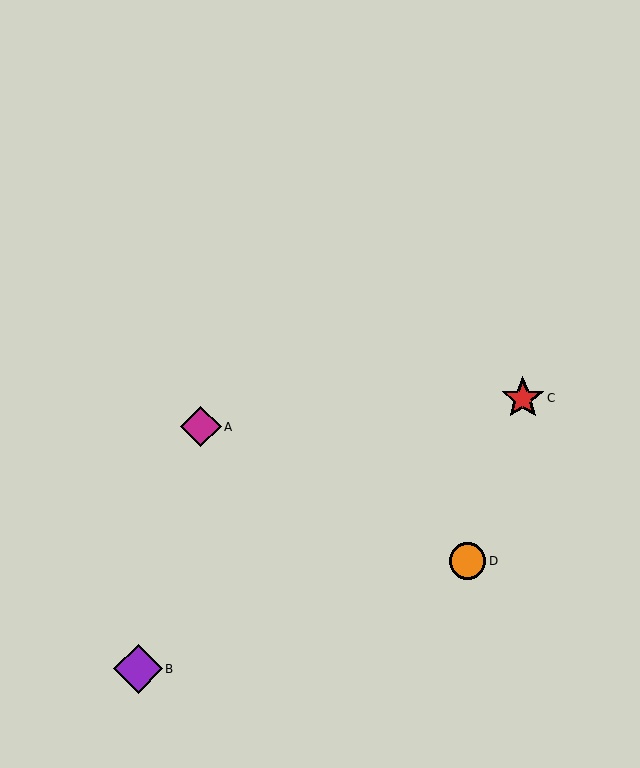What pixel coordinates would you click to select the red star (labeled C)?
Click at (523, 398) to select the red star C.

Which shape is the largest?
The purple diamond (labeled B) is the largest.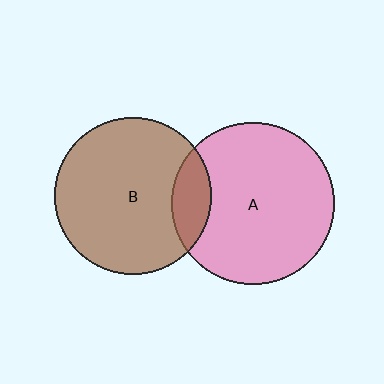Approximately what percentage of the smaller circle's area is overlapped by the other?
Approximately 15%.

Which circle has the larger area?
Circle A (pink).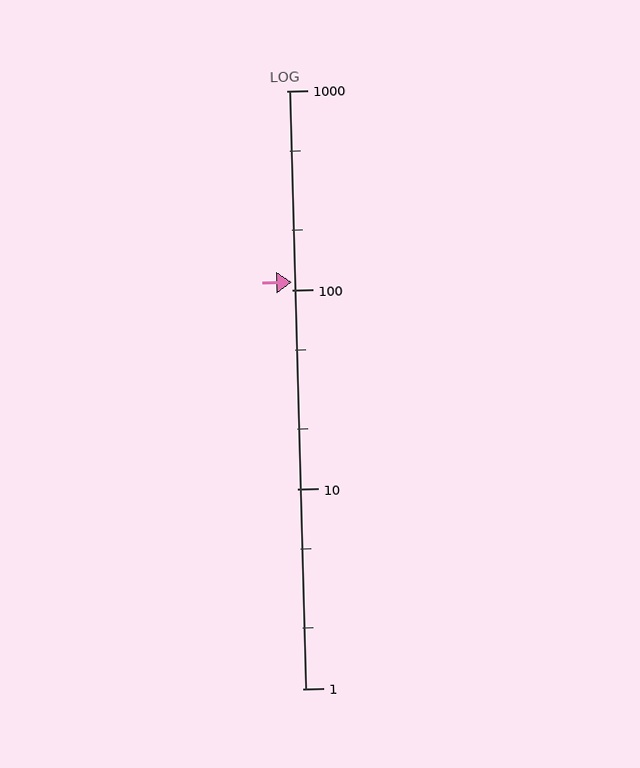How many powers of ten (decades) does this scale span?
The scale spans 3 decades, from 1 to 1000.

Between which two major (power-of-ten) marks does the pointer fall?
The pointer is between 100 and 1000.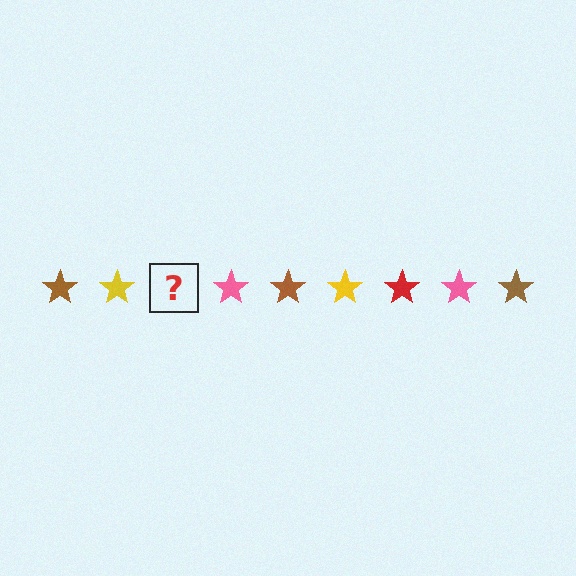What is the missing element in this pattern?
The missing element is a red star.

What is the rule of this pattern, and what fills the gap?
The rule is that the pattern cycles through brown, yellow, red, pink stars. The gap should be filled with a red star.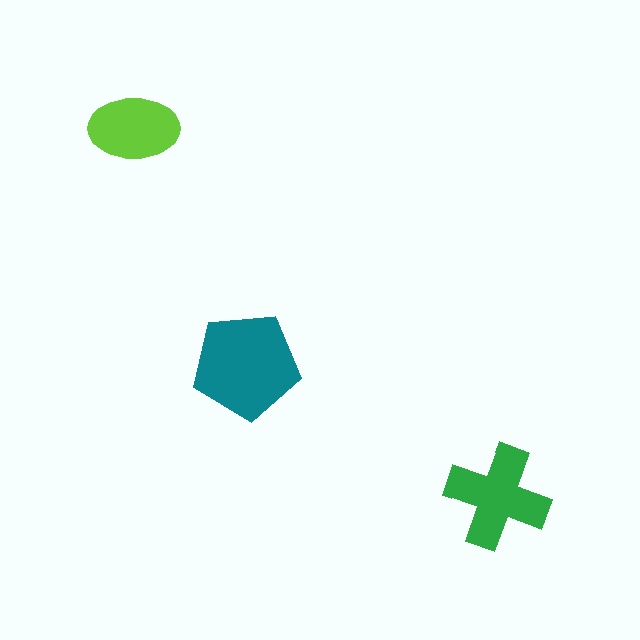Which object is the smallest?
The lime ellipse.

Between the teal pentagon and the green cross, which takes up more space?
The teal pentagon.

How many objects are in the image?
There are 3 objects in the image.